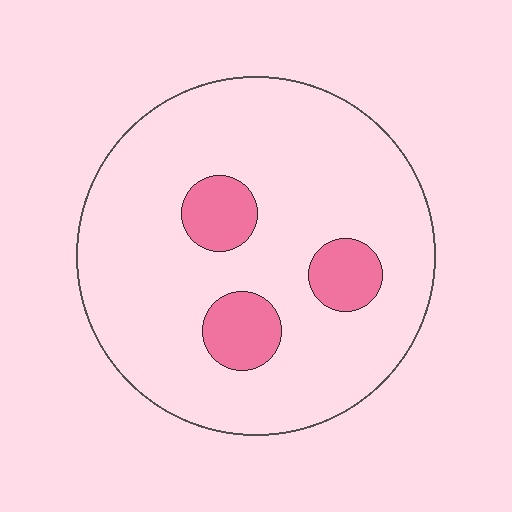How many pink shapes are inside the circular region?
3.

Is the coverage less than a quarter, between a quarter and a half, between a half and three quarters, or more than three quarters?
Less than a quarter.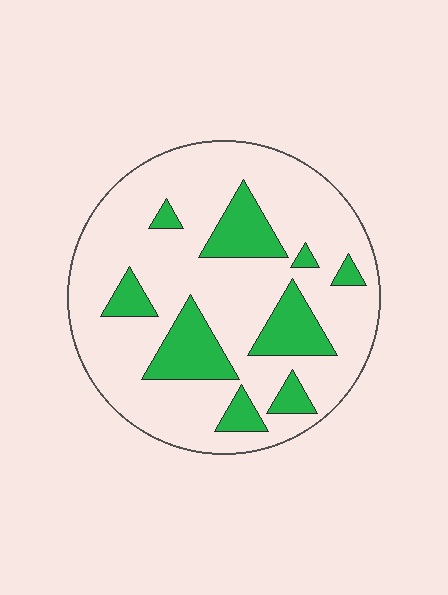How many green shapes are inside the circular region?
9.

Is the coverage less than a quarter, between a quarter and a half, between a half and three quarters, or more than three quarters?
Less than a quarter.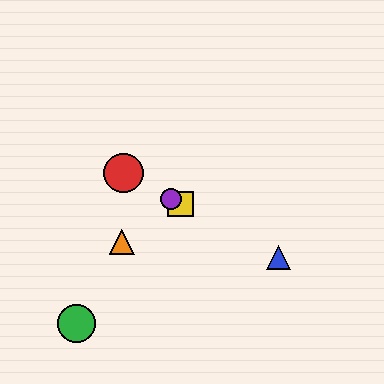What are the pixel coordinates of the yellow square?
The yellow square is at (180, 204).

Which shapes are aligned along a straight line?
The red circle, the blue triangle, the yellow square, the purple circle are aligned along a straight line.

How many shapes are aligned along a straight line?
4 shapes (the red circle, the blue triangle, the yellow square, the purple circle) are aligned along a straight line.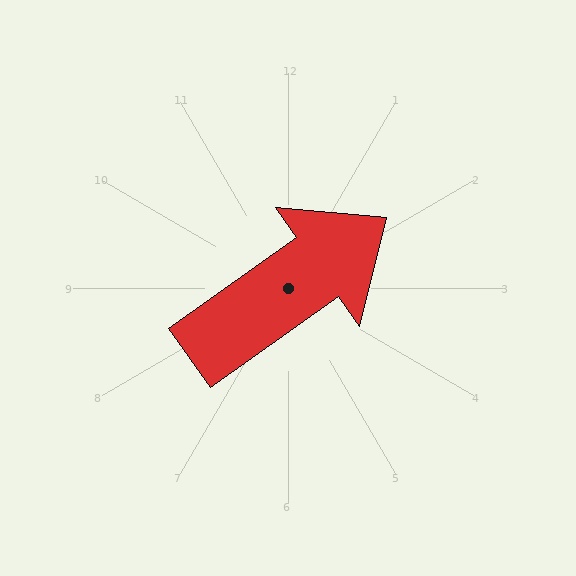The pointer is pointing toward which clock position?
Roughly 2 o'clock.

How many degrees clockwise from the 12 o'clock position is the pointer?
Approximately 55 degrees.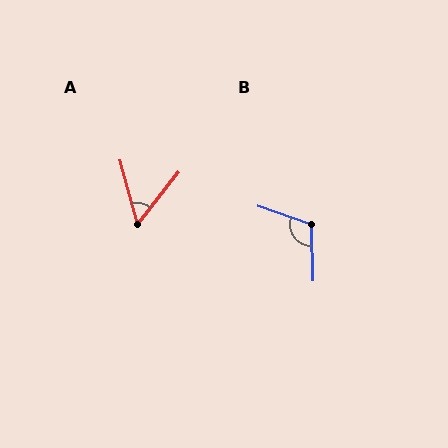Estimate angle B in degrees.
Approximately 110 degrees.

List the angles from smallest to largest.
A (53°), B (110°).